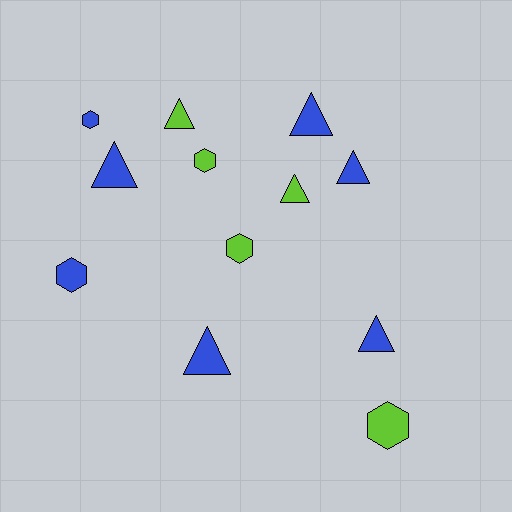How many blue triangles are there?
There are 5 blue triangles.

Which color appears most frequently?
Blue, with 7 objects.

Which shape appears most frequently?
Triangle, with 7 objects.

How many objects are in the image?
There are 12 objects.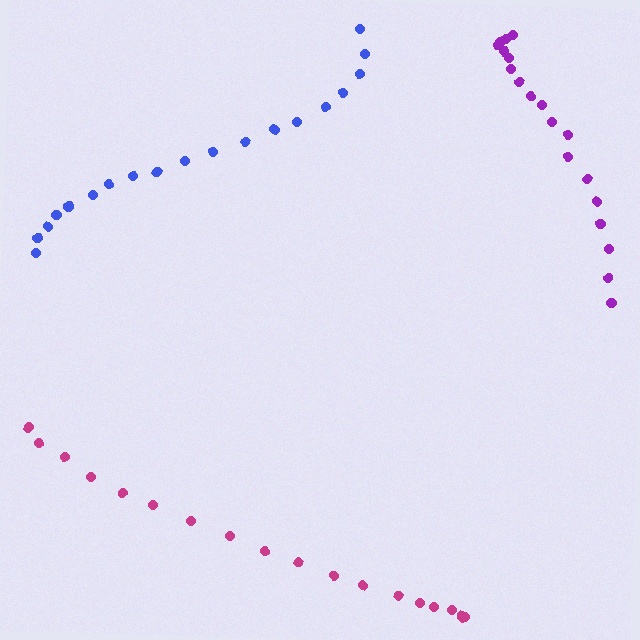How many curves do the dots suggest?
There are 3 distinct paths.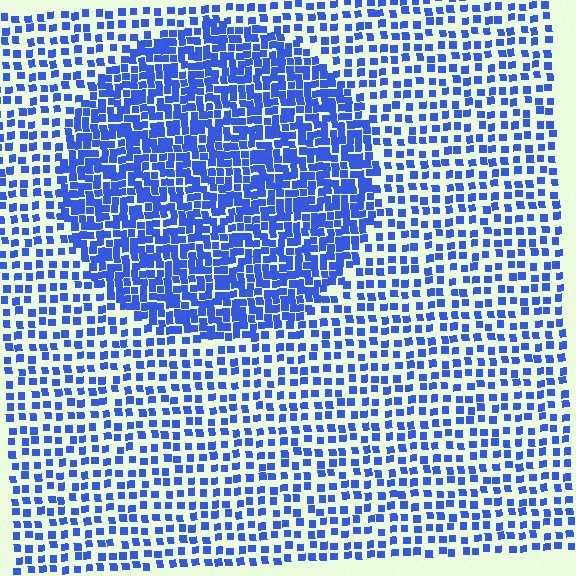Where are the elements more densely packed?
The elements are more densely packed inside the circle boundary.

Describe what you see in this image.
The image contains small blue elements arranged at two different densities. A circle-shaped region is visible where the elements are more densely packed than the surrounding area.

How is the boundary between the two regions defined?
The boundary is defined by a change in element density (approximately 2.0x ratio). All elements are the same color, size, and shape.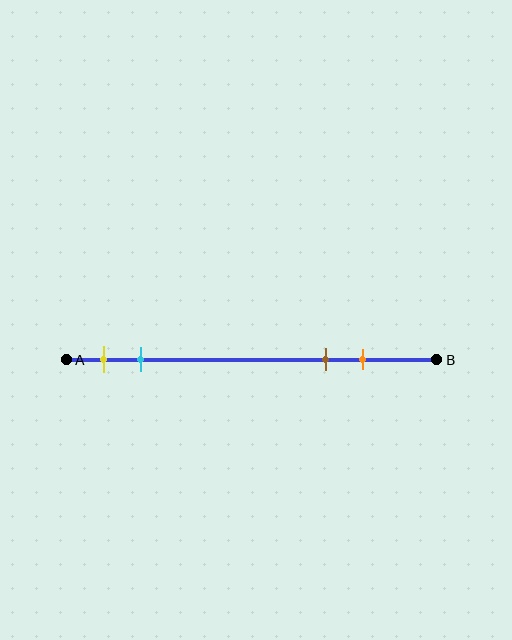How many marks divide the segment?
There are 4 marks dividing the segment.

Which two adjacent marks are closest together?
The yellow and cyan marks are the closest adjacent pair.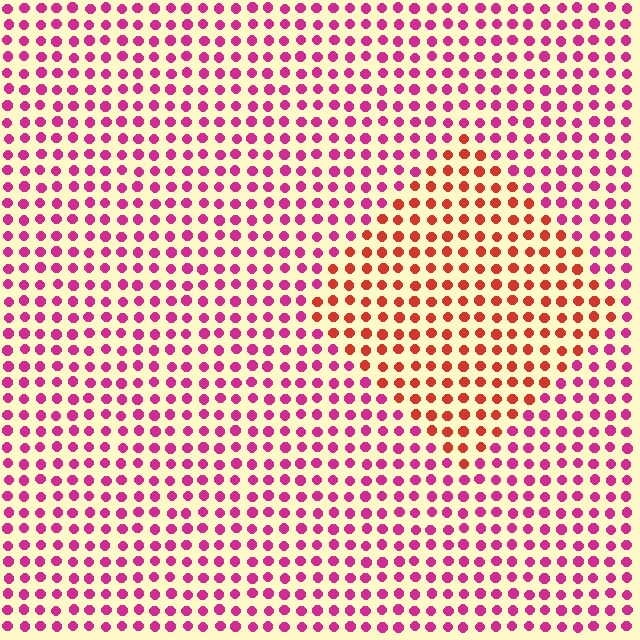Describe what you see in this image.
The image is filled with small magenta elements in a uniform arrangement. A diamond-shaped region is visible where the elements are tinted to a slightly different hue, forming a subtle color boundary.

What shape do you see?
I see a diamond.